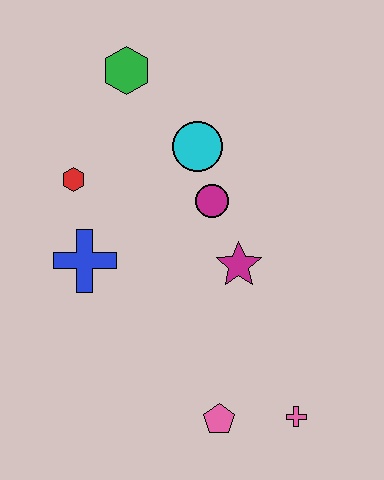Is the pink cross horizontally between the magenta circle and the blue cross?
No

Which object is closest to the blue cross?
The red hexagon is closest to the blue cross.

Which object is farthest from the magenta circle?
The pink cross is farthest from the magenta circle.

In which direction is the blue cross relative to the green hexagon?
The blue cross is below the green hexagon.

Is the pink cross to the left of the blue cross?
No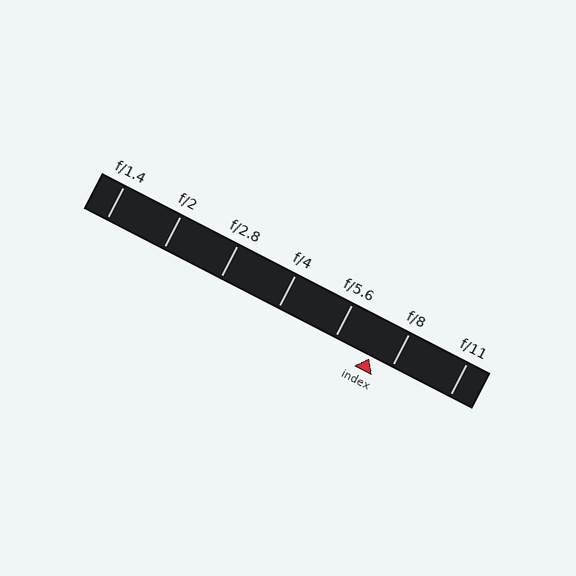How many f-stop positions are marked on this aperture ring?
There are 7 f-stop positions marked.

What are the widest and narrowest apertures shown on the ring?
The widest aperture shown is f/1.4 and the narrowest is f/11.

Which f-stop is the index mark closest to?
The index mark is closest to f/8.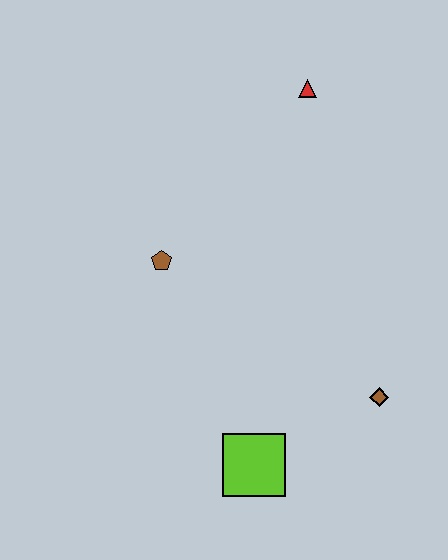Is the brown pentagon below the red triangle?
Yes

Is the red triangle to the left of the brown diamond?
Yes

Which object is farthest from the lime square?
The red triangle is farthest from the lime square.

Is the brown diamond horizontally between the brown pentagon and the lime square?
No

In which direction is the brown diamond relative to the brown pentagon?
The brown diamond is to the right of the brown pentagon.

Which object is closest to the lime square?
The brown diamond is closest to the lime square.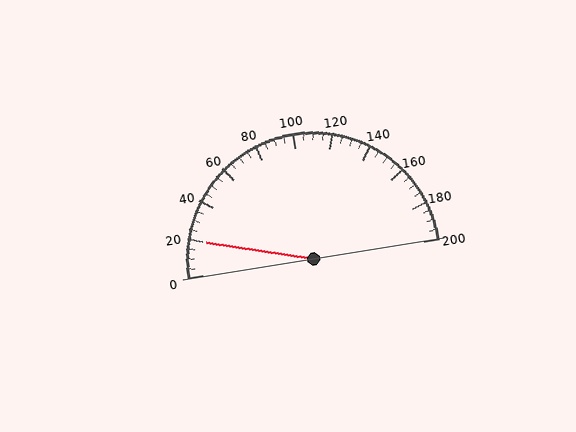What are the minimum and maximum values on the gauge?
The gauge ranges from 0 to 200.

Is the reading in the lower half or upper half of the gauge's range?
The reading is in the lower half of the range (0 to 200).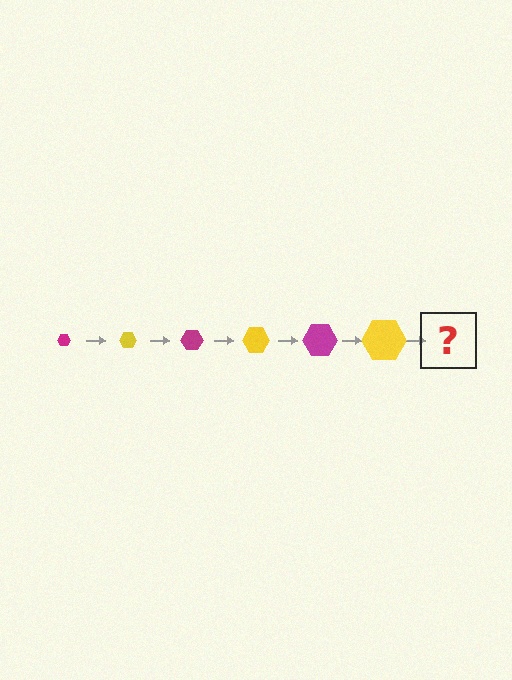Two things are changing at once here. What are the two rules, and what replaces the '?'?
The two rules are that the hexagon grows larger each step and the color cycles through magenta and yellow. The '?' should be a magenta hexagon, larger than the previous one.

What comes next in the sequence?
The next element should be a magenta hexagon, larger than the previous one.